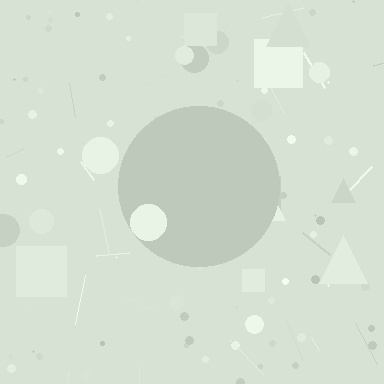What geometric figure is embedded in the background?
A circle is embedded in the background.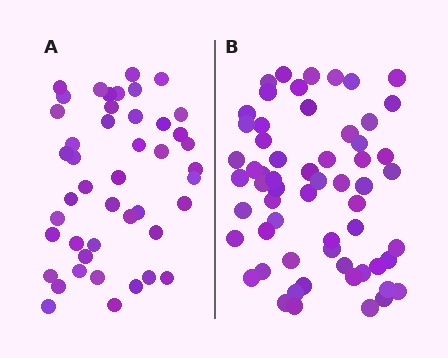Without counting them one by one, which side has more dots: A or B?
Region B (the right region) has more dots.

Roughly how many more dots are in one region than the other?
Region B has approximately 15 more dots than region A.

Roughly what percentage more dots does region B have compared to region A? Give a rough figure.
About 35% more.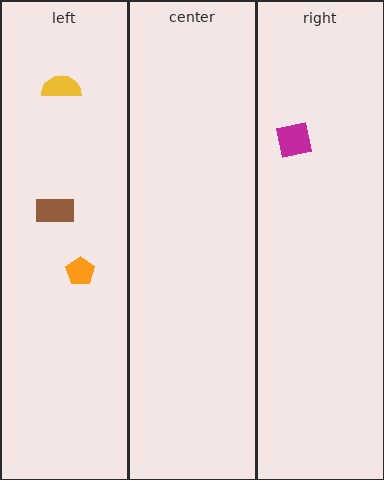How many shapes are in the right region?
1.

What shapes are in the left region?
The orange pentagon, the brown rectangle, the yellow semicircle.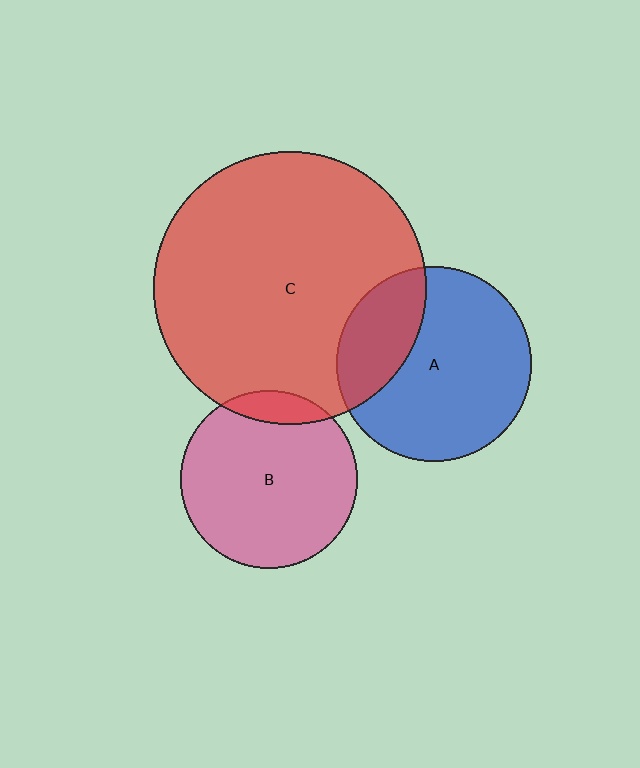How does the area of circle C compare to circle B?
Approximately 2.4 times.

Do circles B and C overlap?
Yes.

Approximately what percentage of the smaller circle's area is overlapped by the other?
Approximately 10%.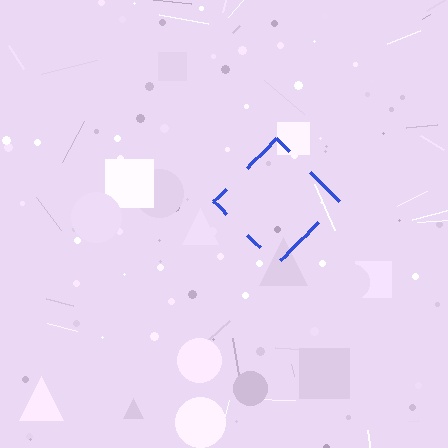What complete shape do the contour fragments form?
The contour fragments form a diamond.